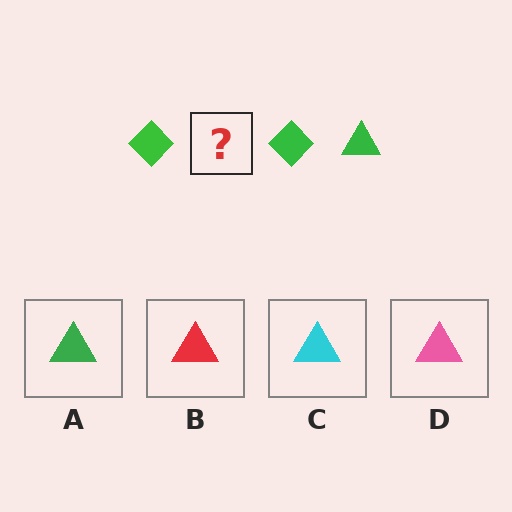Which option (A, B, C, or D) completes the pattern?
A.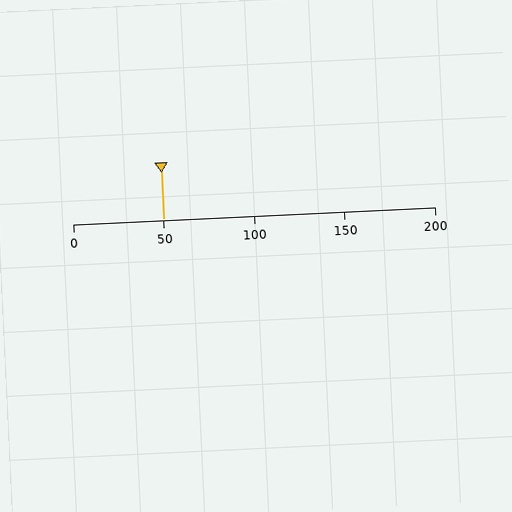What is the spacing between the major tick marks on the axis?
The major ticks are spaced 50 apart.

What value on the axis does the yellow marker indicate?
The marker indicates approximately 50.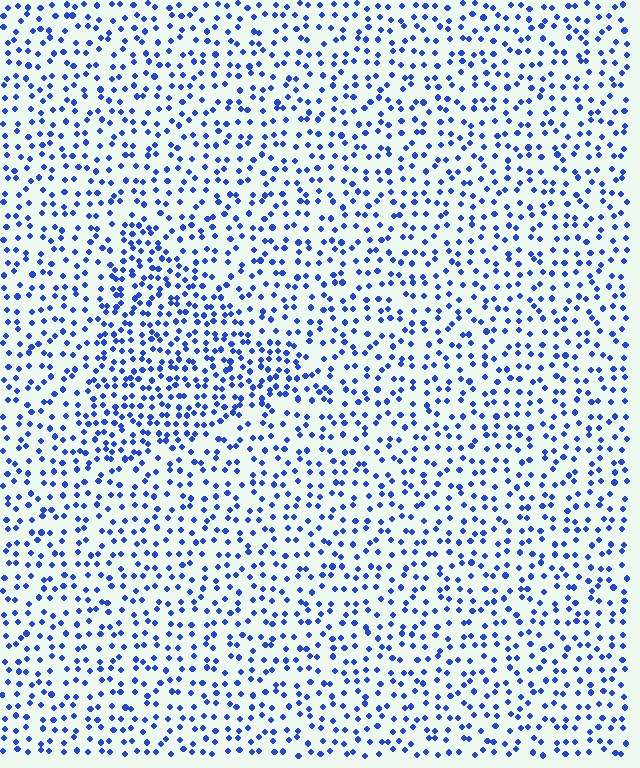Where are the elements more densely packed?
The elements are more densely packed inside the triangle boundary.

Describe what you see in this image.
The image contains small blue elements arranged at two different densities. A triangle-shaped region is visible where the elements are more densely packed than the surrounding area.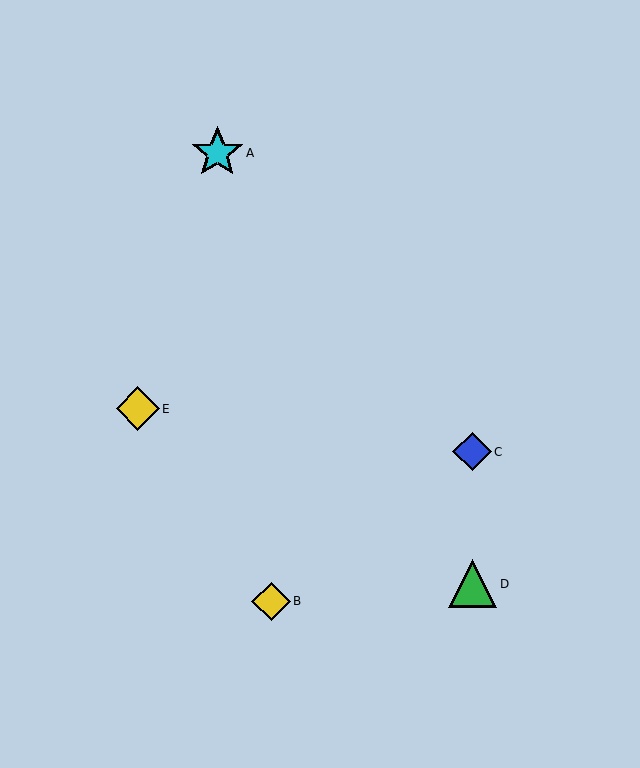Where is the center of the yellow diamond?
The center of the yellow diamond is at (271, 601).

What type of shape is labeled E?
Shape E is a yellow diamond.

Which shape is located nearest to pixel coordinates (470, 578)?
The green triangle (labeled D) at (472, 584) is nearest to that location.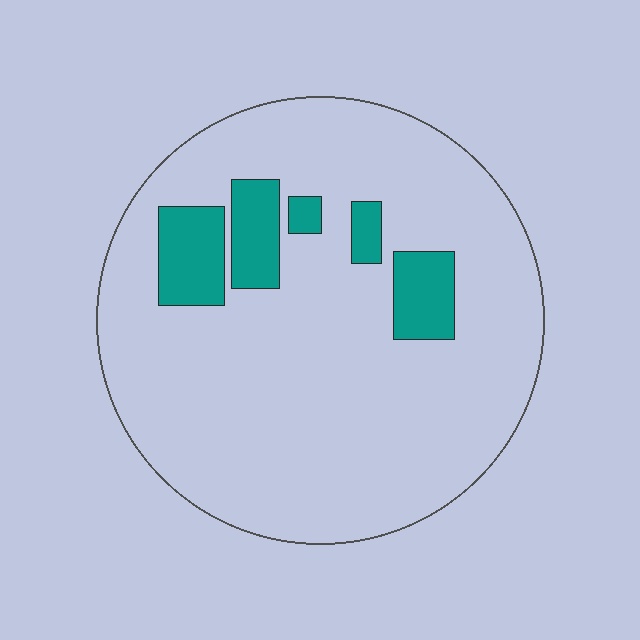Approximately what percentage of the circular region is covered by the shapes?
Approximately 15%.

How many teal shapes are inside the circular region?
5.